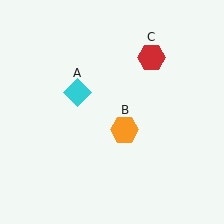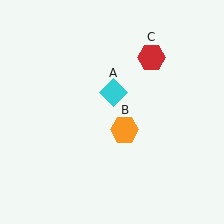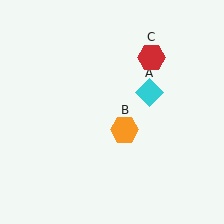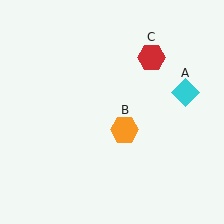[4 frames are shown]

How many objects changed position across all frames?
1 object changed position: cyan diamond (object A).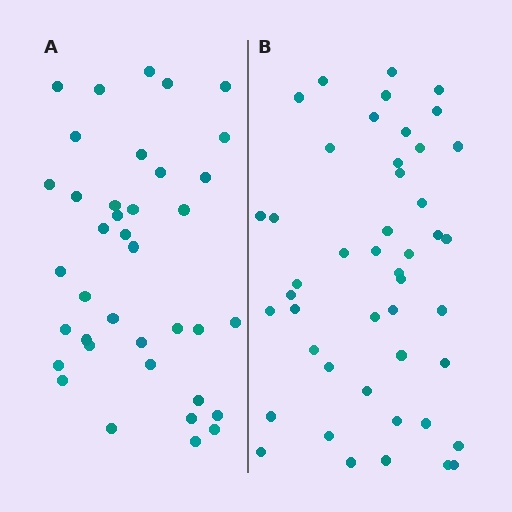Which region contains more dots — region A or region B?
Region B (the right region) has more dots.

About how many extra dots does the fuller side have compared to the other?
Region B has roughly 8 or so more dots than region A.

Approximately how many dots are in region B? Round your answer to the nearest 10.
About 50 dots. (The exact count is 46, which rounds to 50.)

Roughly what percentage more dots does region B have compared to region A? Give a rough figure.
About 20% more.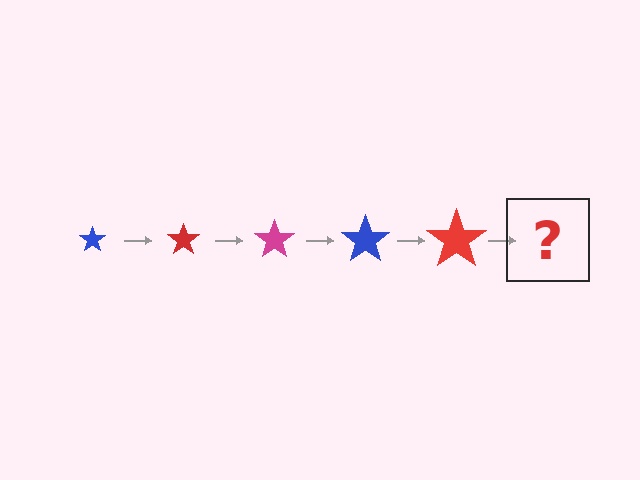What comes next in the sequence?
The next element should be a magenta star, larger than the previous one.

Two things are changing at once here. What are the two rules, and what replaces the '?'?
The two rules are that the star grows larger each step and the color cycles through blue, red, and magenta. The '?' should be a magenta star, larger than the previous one.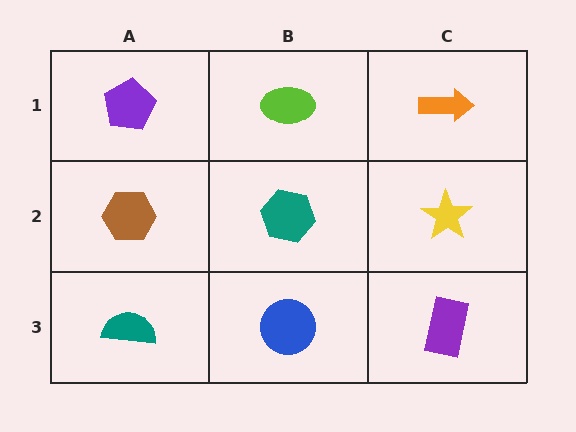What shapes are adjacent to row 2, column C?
An orange arrow (row 1, column C), a purple rectangle (row 3, column C), a teal hexagon (row 2, column B).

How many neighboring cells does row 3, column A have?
2.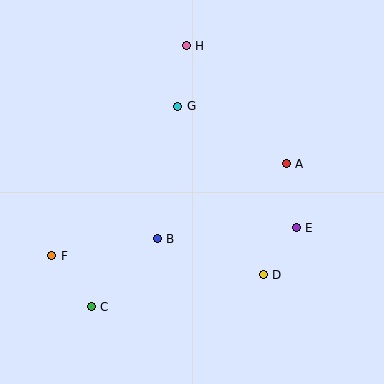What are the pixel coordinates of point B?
Point B is at (157, 239).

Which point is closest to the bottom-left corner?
Point C is closest to the bottom-left corner.